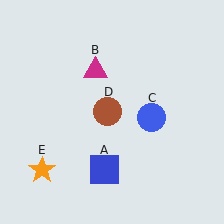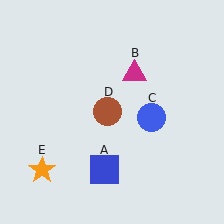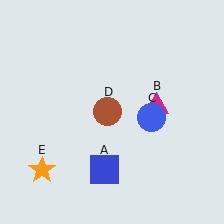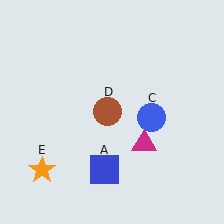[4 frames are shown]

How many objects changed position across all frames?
1 object changed position: magenta triangle (object B).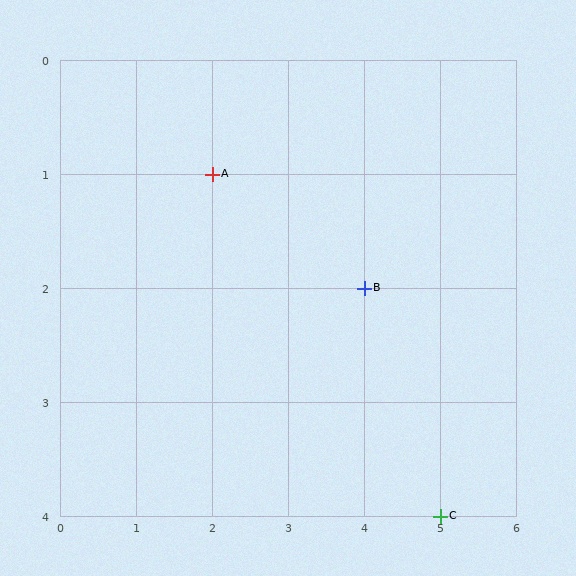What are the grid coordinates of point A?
Point A is at grid coordinates (2, 1).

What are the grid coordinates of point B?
Point B is at grid coordinates (4, 2).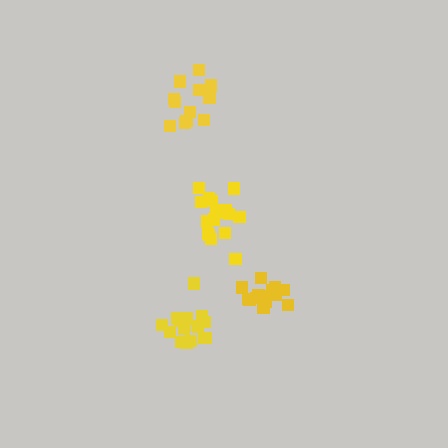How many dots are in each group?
Group 1: 17 dots, Group 2: 15 dots, Group 3: 12 dots, Group 4: 16 dots (60 total).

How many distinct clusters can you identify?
There are 4 distinct clusters.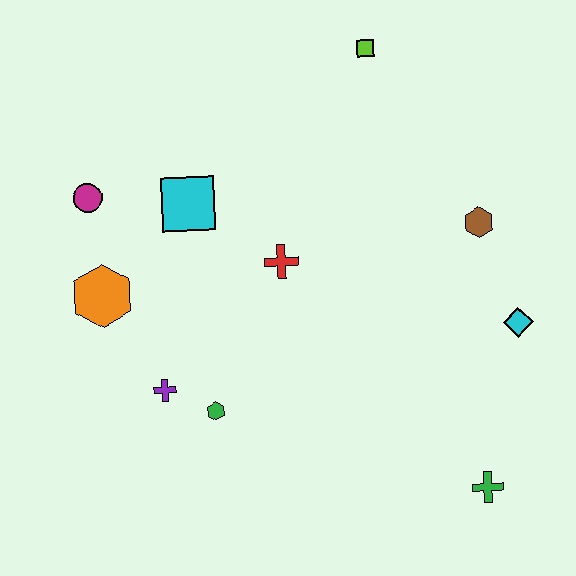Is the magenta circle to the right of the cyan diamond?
No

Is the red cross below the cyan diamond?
No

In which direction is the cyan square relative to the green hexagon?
The cyan square is above the green hexagon.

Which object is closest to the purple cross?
The green hexagon is closest to the purple cross.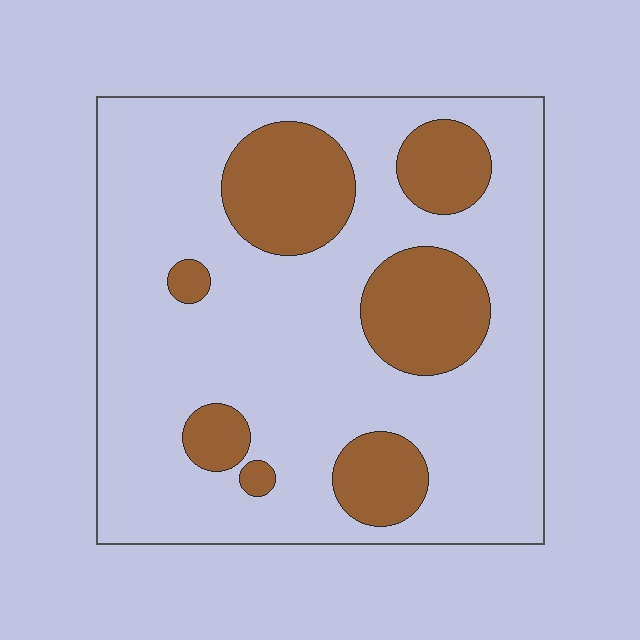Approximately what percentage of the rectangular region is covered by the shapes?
Approximately 25%.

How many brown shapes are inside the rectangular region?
7.